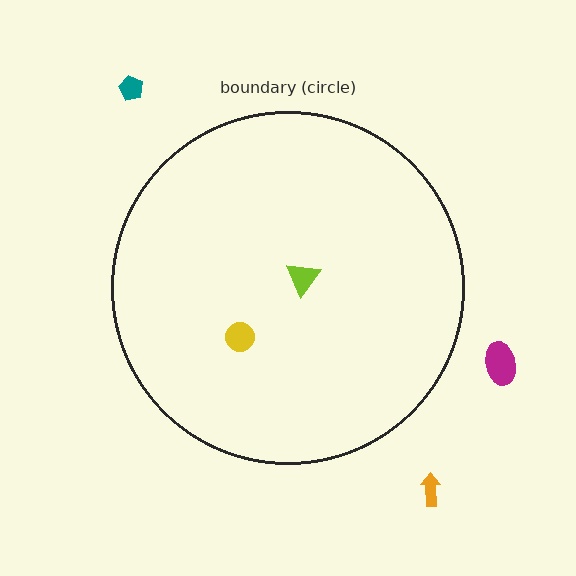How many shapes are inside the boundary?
2 inside, 3 outside.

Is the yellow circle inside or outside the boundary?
Inside.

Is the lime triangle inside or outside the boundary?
Inside.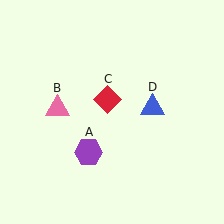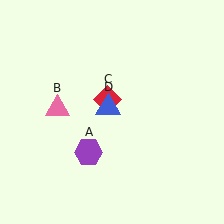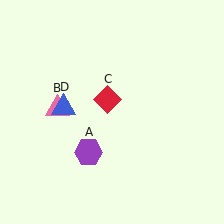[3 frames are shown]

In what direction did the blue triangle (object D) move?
The blue triangle (object D) moved left.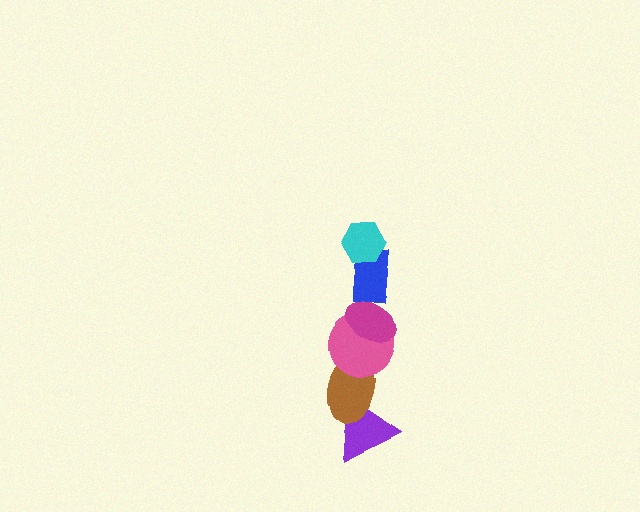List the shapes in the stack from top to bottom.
From top to bottom: the cyan hexagon, the blue rectangle, the magenta ellipse, the pink circle, the brown ellipse, the purple triangle.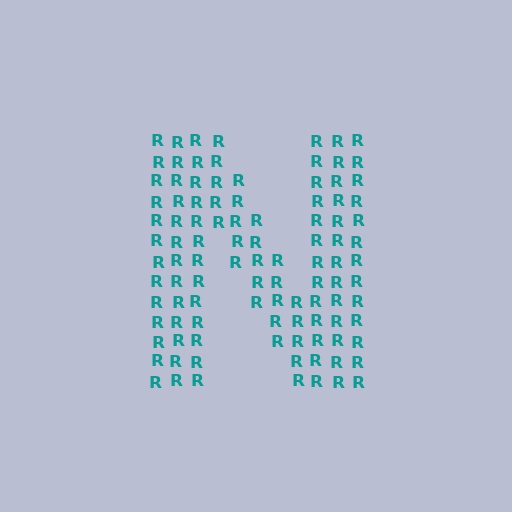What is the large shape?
The large shape is the letter N.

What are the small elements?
The small elements are letter R's.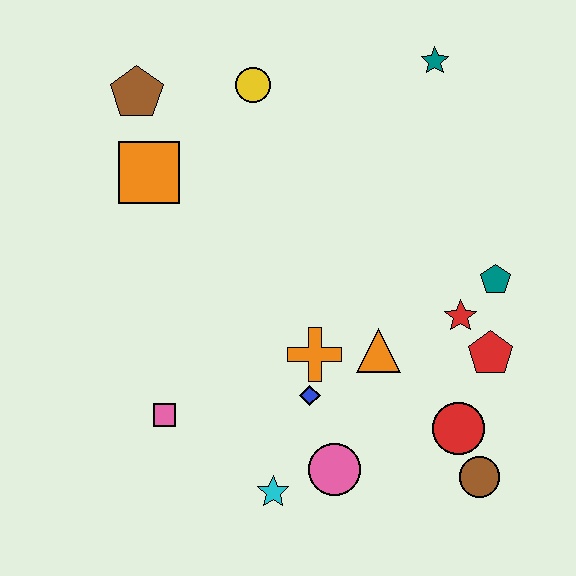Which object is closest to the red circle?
The brown circle is closest to the red circle.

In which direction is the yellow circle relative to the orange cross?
The yellow circle is above the orange cross.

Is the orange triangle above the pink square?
Yes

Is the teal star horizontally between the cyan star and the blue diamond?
No